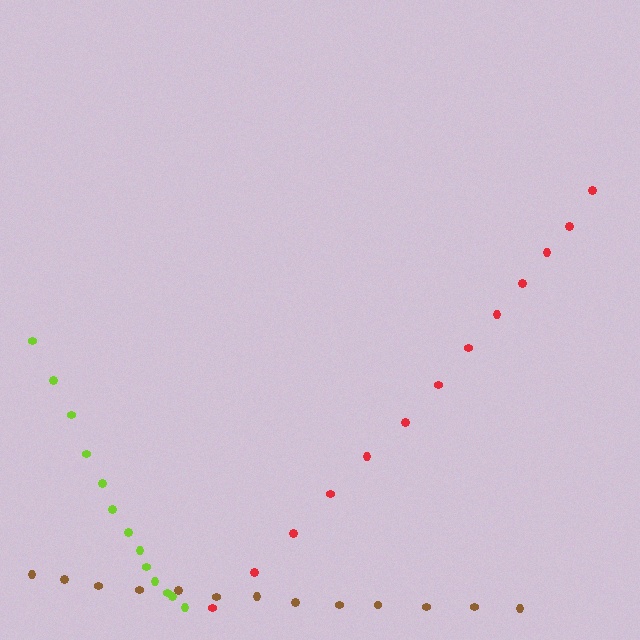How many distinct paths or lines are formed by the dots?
There are 3 distinct paths.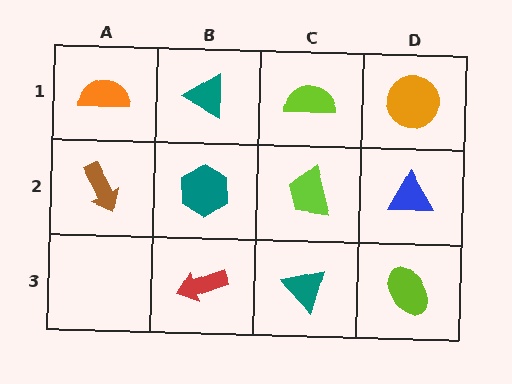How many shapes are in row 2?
4 shapes.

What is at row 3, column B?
A red arrow.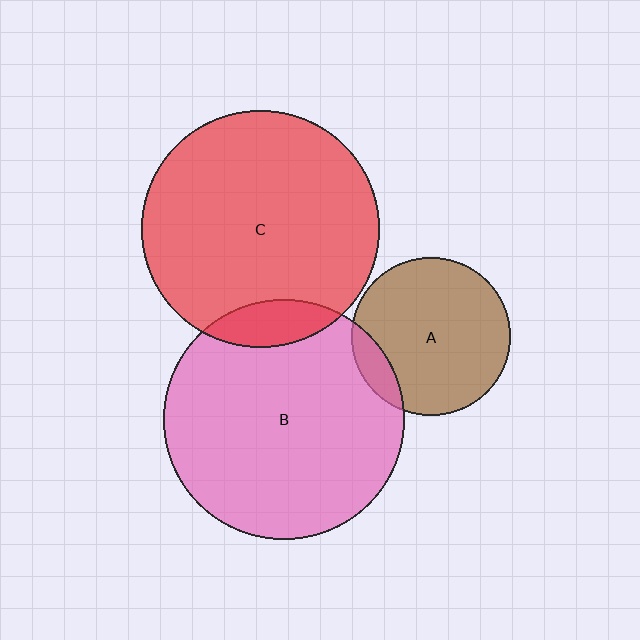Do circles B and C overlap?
Yes.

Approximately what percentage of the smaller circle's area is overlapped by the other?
Approximately 10%.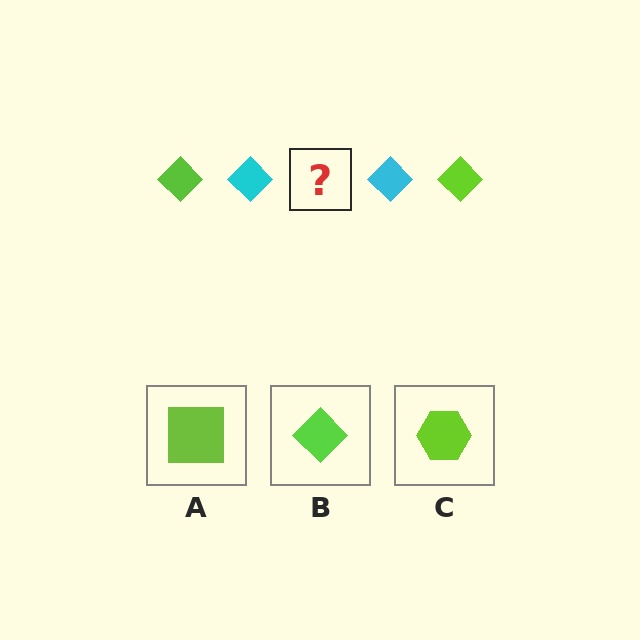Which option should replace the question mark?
Option B.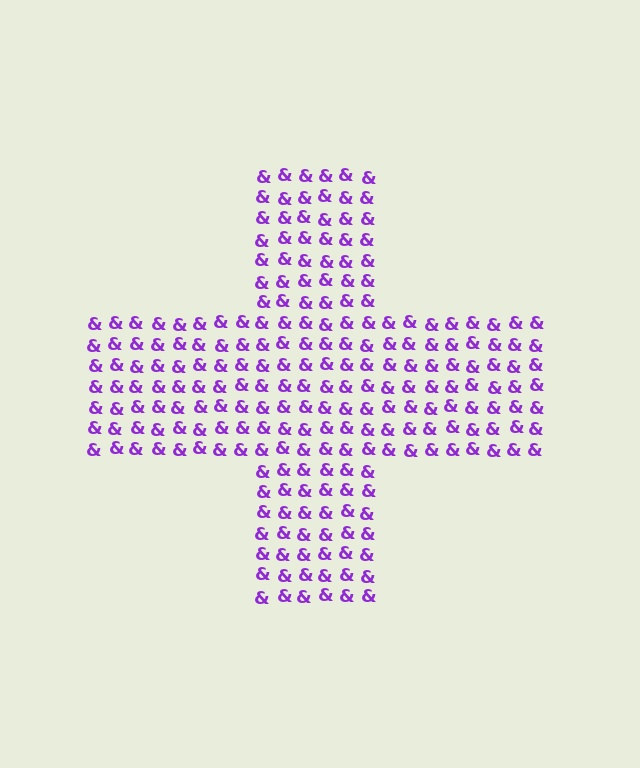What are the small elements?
The small elements are ampersands.